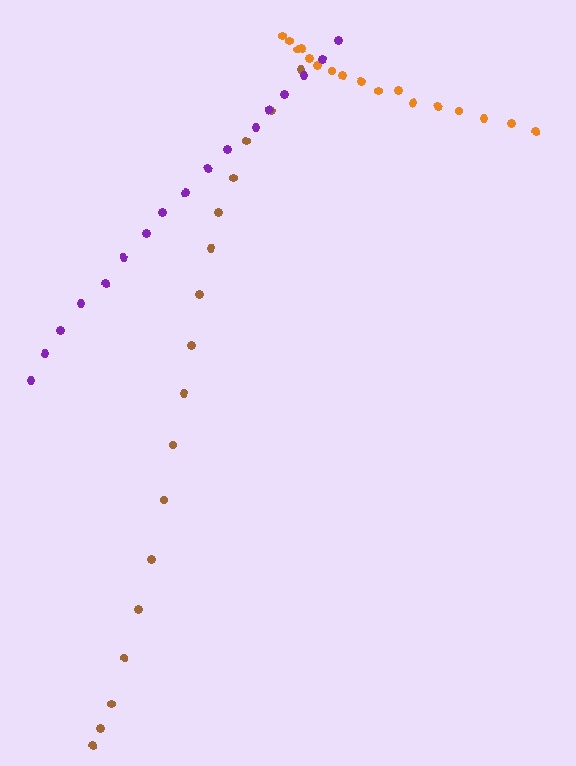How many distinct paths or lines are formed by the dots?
There are 3 distinct paths.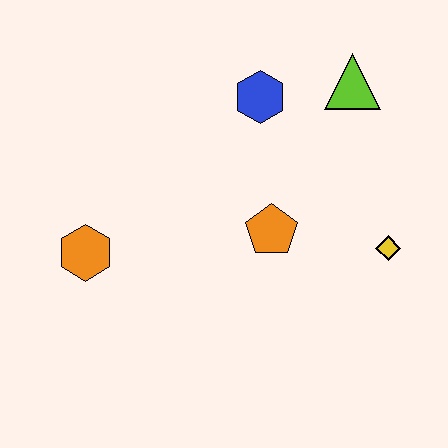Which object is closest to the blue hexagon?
The lime triangle is closest to the blue hexagon.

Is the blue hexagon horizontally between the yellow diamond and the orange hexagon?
Yes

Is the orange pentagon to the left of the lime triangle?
Yes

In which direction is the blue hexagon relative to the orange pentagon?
The blue hexagon is above the orange pentagon.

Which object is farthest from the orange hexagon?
The lime triangle is farthest from the orange hexagon.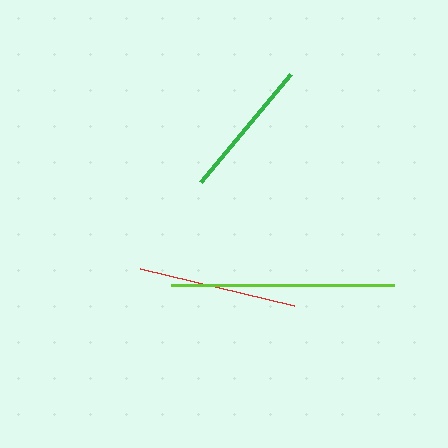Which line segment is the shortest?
The green line is the shortest at approximately 141 pixels.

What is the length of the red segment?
The red segment is approximately 159 pixels long.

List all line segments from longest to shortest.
From longest to shortest: lime, red, green.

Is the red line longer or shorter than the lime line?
The lime line is longer than the red line.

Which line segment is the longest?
The lime line is the longest at approximately 223 pixels.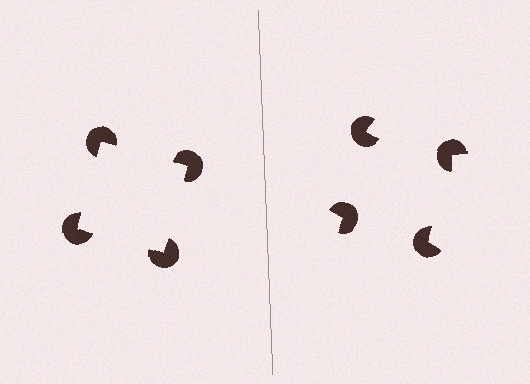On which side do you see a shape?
An illusory square appears on the left side. On the right side the wedge cuts are rotated, so no coherent shape forms.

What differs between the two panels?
The pac-man discs are positioned identically on both sides; only the wedge orientations differ. On the left they align to a square; on the right they are misaligned.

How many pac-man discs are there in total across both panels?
8 — 4 on each side.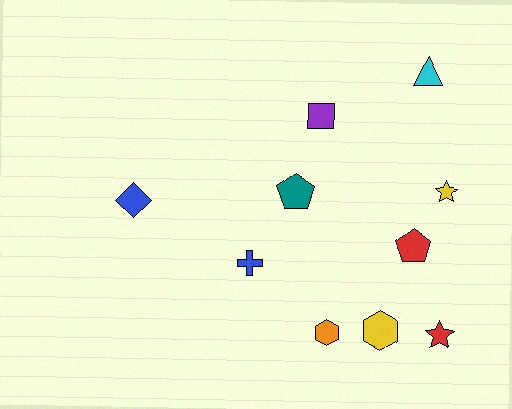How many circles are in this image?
There are no circles.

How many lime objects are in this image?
There are no lime objects.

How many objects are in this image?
There are 10 objects.